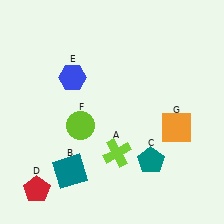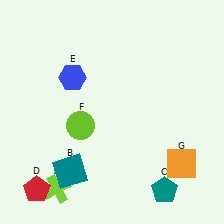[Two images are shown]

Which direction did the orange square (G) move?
The orange square (G) moved down.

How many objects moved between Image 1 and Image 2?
3 objects moved between the two images.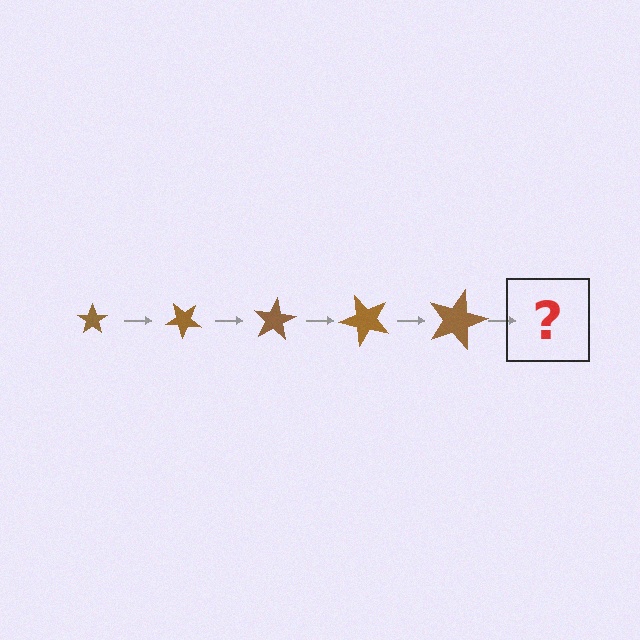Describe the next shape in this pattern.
It should be a star, larger than the previous one and rotated 200 degrees from the start.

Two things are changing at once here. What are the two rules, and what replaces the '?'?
The two rules are that the star grows larger each step and it rotates 40 degrees each step. The '?' should be a star, larger than the previous one and rotated 200 degrees from the start.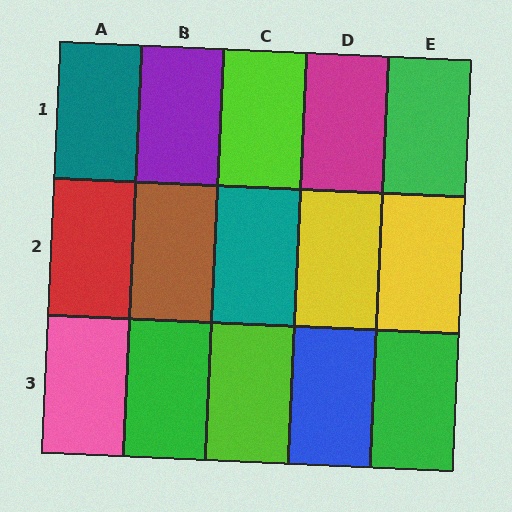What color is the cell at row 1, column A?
Teal.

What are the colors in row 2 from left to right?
Red, brown, teal, yellow, yellow.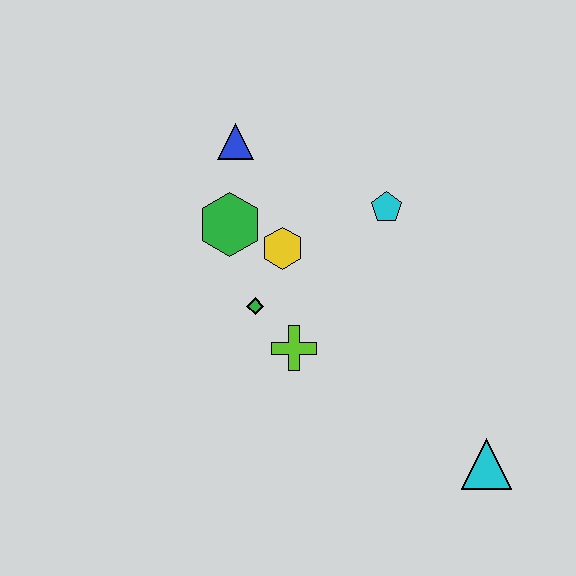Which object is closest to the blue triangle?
The green hexagon is closest to the blue triangle.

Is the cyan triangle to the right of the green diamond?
Yes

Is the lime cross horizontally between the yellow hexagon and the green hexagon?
No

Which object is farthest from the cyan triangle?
The blue triangle is farthest from the cyan triangle.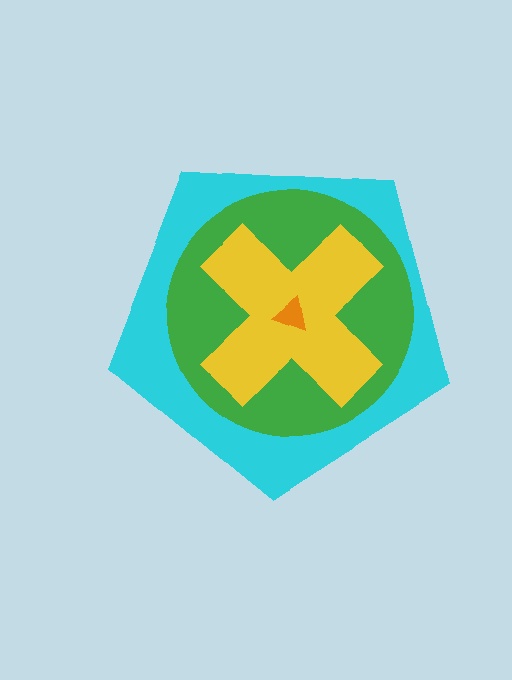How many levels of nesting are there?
4.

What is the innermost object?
The orange triangle.